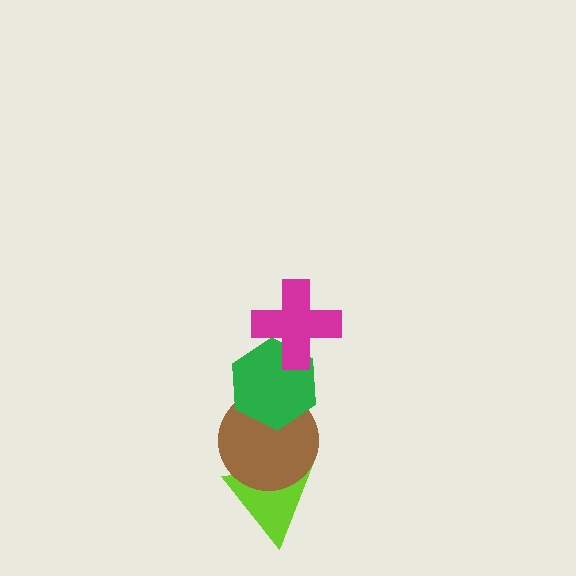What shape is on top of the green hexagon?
The magenta cross is on top of the green hexagon.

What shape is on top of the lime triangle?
The brown circle is on top of the lime triangle.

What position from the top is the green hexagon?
The green hexagon is 2nd from the top.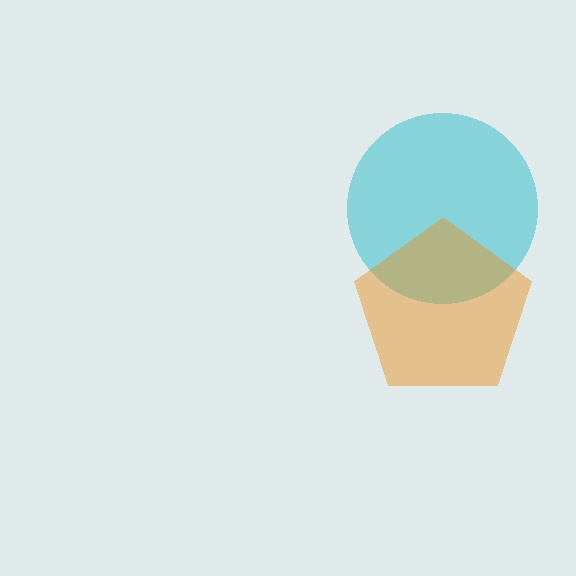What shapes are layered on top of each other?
The layered shapes are: a cyan circle, an orange pentagon.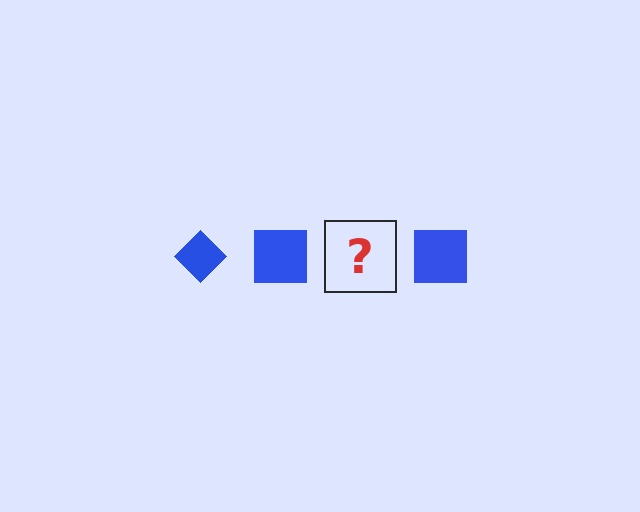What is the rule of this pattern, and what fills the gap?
The rule is that the pattern cycles through diamond, square shapes in blue. The gap should be filled with a blue diamond.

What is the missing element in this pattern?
The missing element is a blue diamond.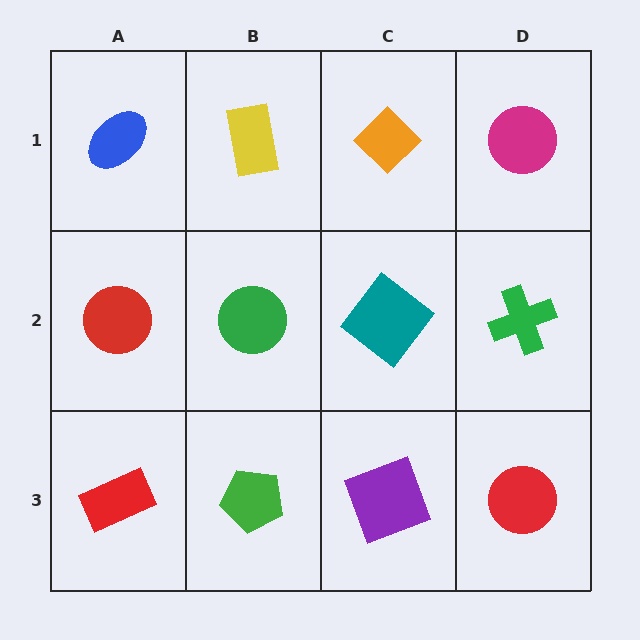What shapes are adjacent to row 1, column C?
A teal diamond (row 2, column C), a yellow rectangle (row 1, column B), a magenta circle (row 1, column D).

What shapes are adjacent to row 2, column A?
A blue ellipse (row 1, column A), a red rectangle (row 3, column A), a green circle (row 2, column B).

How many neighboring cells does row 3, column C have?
3.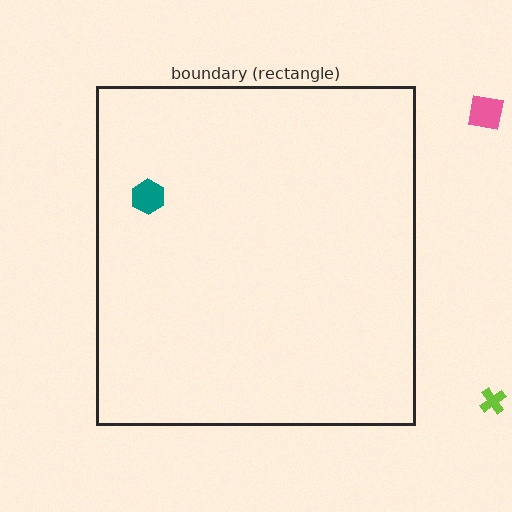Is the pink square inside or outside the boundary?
Outside.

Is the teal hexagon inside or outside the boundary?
Inside.